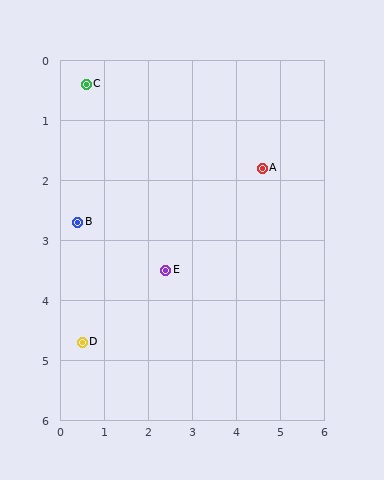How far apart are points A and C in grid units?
Points A and C are about 4.2 grid units apart.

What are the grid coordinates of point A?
Point A is at approximately (4.6, 1.8).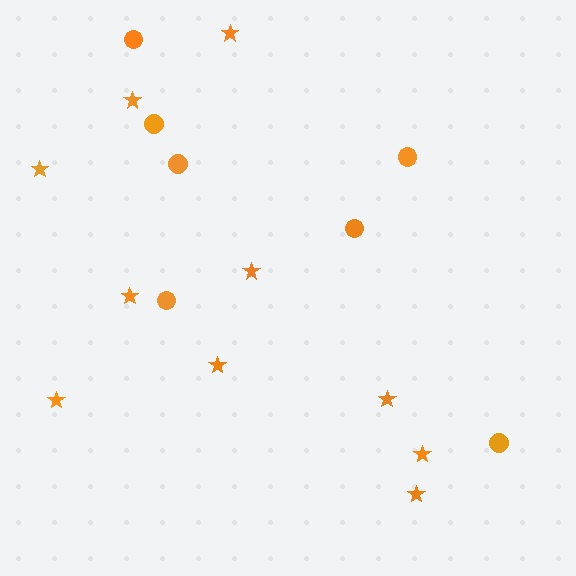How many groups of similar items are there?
There are 2 groups: one group of stars (10) and one group of circles (7).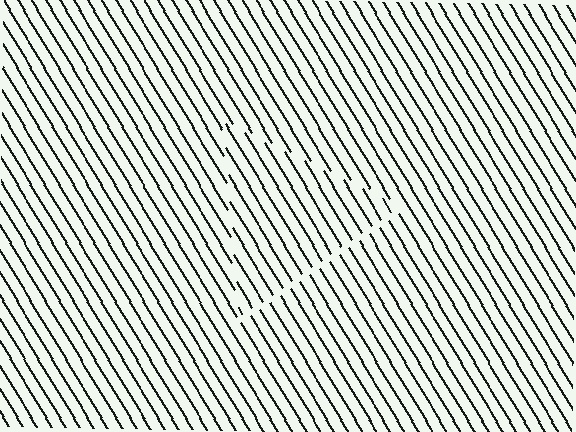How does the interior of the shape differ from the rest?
The interior of the shape contains the same grating, shifted by half a period — the contour is defined by the phase discontinuity where line-ends from the inner and outer gratings abut.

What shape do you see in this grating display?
An illusory triangle. The interior of the shape contains the same grating, shifted by half a period — the contour is defined by the phase discontinuity where line-ends from the inner and outer gratings abut.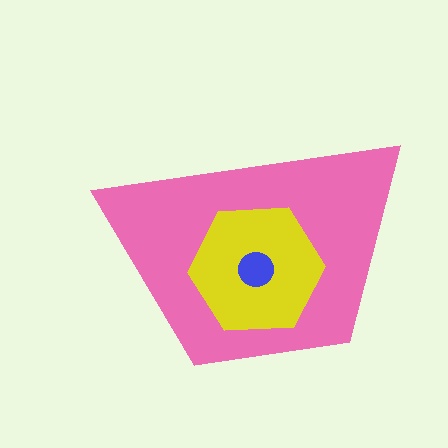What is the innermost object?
The blue circle.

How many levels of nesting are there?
3.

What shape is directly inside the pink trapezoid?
The yellow hexagon.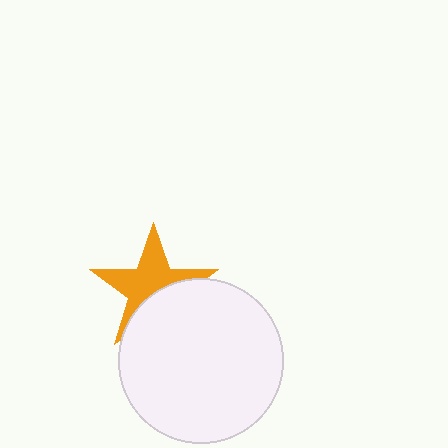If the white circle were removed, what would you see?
You would see the complete orange star.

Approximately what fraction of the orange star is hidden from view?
Roughly 40% of the orange star is hidden behind the white circle.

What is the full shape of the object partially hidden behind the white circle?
The partially hidden object is an orange star.